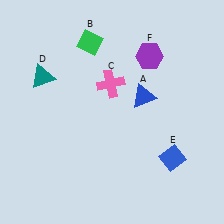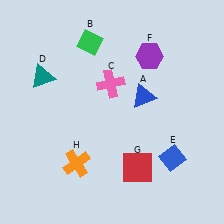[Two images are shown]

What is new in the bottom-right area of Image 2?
A red square (G) was added in the bottom-right area of Image 2.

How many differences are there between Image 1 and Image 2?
There are 2 differences between the two images.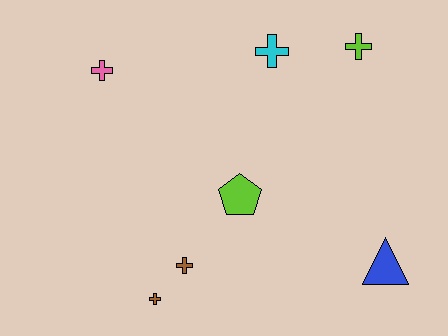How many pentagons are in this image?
There is 1 pentagon.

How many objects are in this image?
There are 7 objects.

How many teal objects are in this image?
There are no teal objects.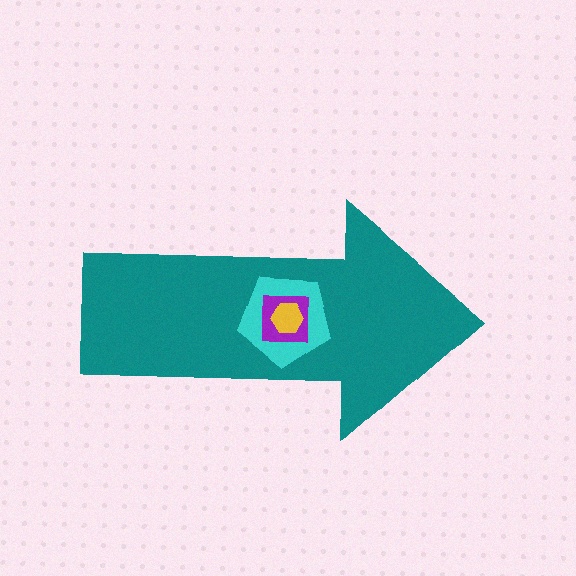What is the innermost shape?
The yellow hexagon.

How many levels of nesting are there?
4.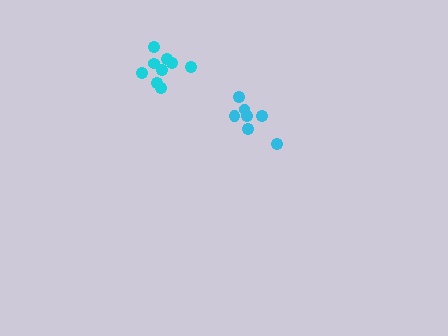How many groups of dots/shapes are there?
There are 2 groups.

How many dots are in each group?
Group 1: 9 dots, Group 2: 7 dots (16 total).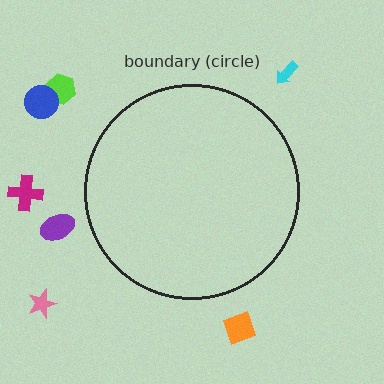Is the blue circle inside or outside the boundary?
Outside.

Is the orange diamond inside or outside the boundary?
Outside.